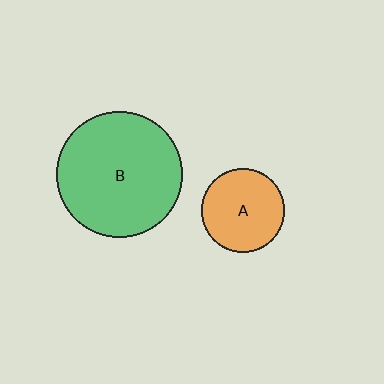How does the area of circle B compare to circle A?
Approximately 2.2 times.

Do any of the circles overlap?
No, none of the circles overlap.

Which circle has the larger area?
Circle B (green).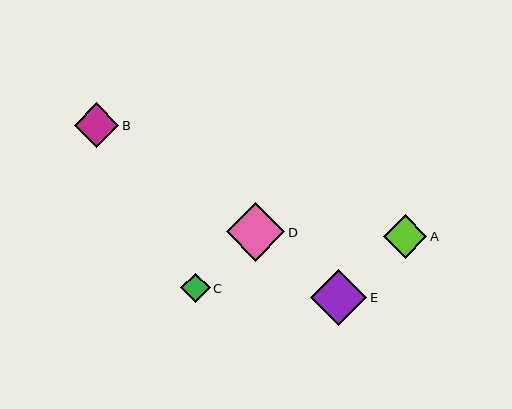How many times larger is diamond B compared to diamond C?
Diamond B is approximately 1.5 times the size of diamond C.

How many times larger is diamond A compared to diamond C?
Diamond A is approximately 1.5 times the size of diamond C.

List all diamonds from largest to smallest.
From largest to smallest: D, E, B, A, C.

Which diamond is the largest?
Diamond D is the largest with a size of approximately 59 pixels.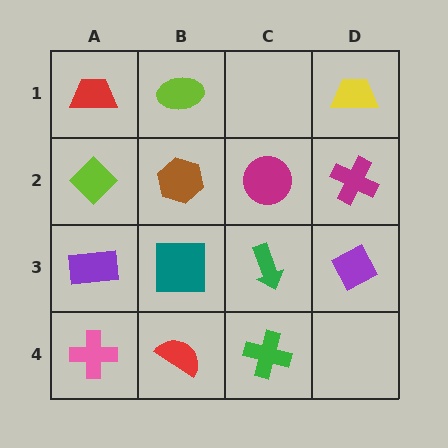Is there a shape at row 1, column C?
No, that cell is empty.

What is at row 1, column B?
A lime ellipse.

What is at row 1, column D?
A yellow trapezoid.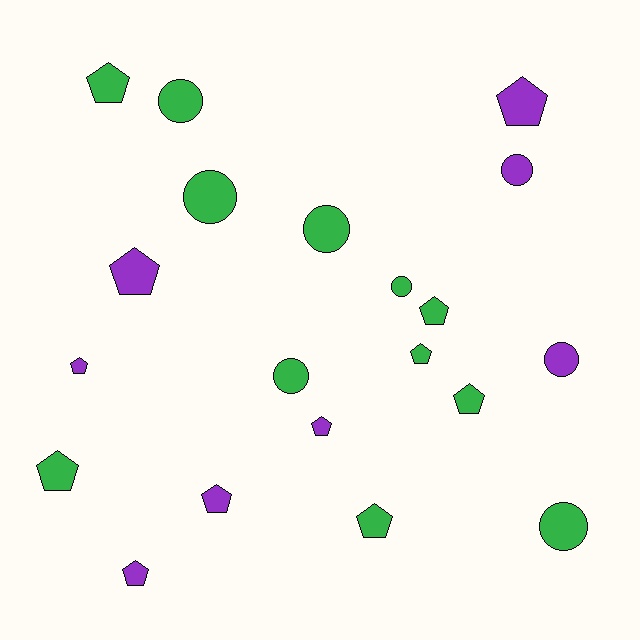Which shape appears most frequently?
Pentagon, with 12 objects.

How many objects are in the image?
There are 20 objects.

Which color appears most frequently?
Green, with 12 objects.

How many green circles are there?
There are 6 green circles.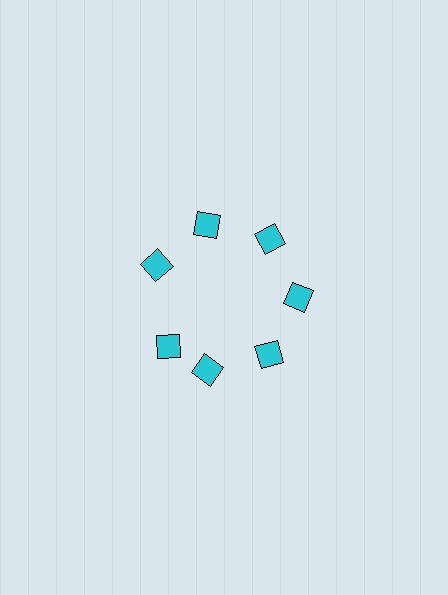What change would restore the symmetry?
The symmetry would be restored by rotating it back into even spacing with its neighbors so that all 7 diamonds sit at equal angles and equal distance from the center.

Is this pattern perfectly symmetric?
No. The 7 cyan diamonds are arranged in a ring, but one element near the 8 o'clock position is rotated out of alignment along the ring, breaking the 7-fold rotational symmetry.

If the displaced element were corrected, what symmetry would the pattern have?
It would have 7-fold rotational symmetry — the pattern would map onto itself every 51 degrees.